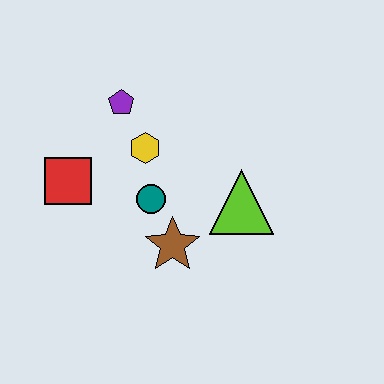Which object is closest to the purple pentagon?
The yellow hexagon is closest to the purple pentagon.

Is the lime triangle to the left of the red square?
No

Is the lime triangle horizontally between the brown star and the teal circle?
No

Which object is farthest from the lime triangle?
The red square is farthest from the lime triangle.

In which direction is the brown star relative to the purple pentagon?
The brown star is below the purple pentagon.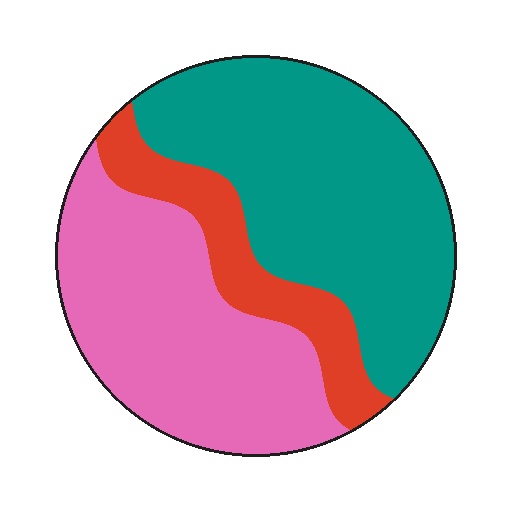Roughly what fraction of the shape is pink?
Pink covers about 40% of the shape.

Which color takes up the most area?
Teal, at roughly 45%.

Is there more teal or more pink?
Teal.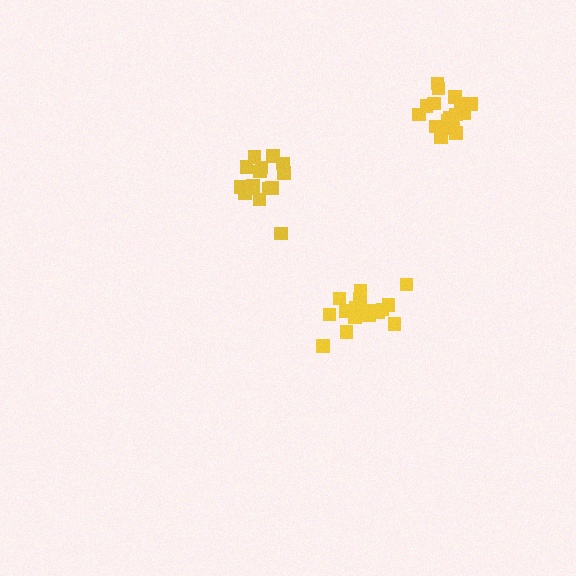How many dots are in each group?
Group 1: 15 dots, Group 2: 17 dots, Group 3: 20 dots (52 total).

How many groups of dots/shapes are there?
There are 3 groups.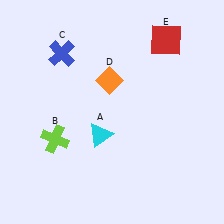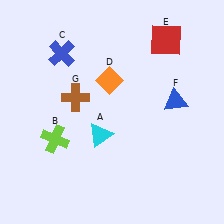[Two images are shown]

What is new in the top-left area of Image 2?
A brown cross (G) was added in the top-left area of Image 2.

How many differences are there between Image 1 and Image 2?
There are 2 differences between the two images.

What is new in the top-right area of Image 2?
A blue triangle (F) was added in the top-right area of Image 2.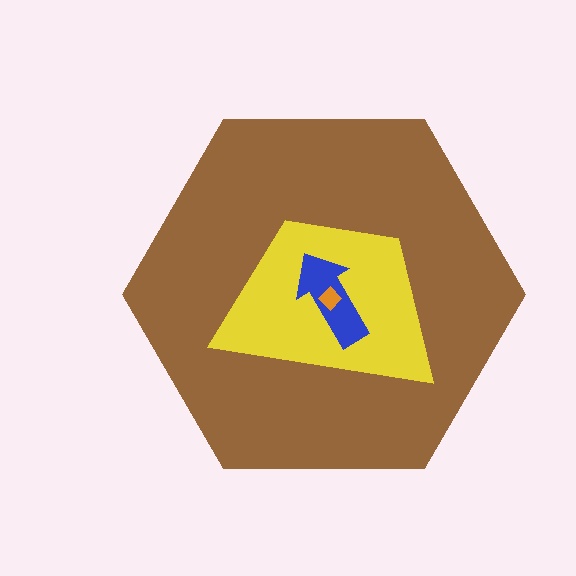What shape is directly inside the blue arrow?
The orange diamond.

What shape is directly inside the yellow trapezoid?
The blue arrow.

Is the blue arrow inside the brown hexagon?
Yes.